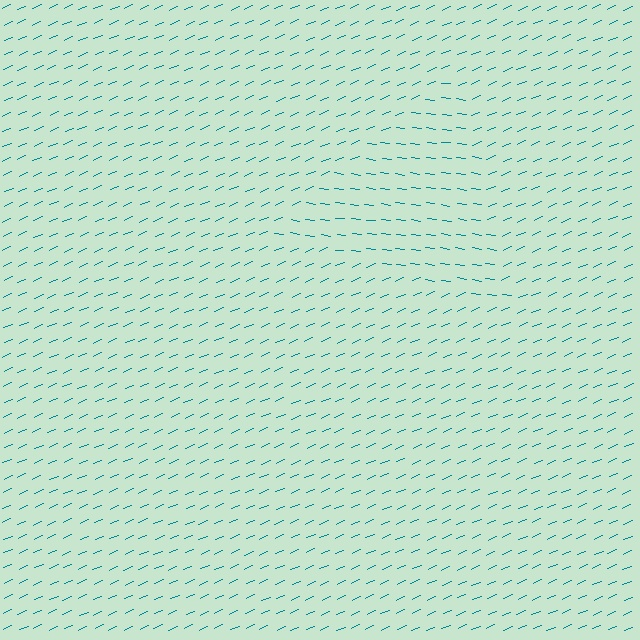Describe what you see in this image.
The image is filled with small teal line segments. A triangle region in the image has lines oriented differently from the surrounding lines, creating a visible texture boundary.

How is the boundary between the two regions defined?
The boundary is defined purely by a change in line orientation (approximately 31 degrees difference). All lines are the same color and thickness.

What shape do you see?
I see a triangle.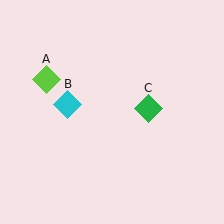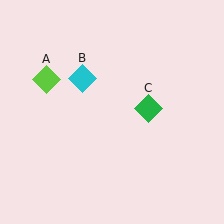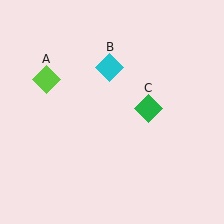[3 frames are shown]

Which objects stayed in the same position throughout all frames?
Lime diamond (object A) and green diamond (object C) remained stationary.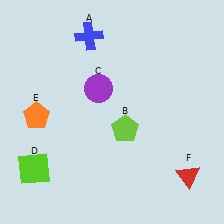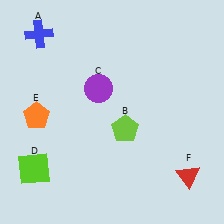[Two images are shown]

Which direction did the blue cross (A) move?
The blue cross (A) moved left.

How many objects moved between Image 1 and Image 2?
1 object moved between the two images.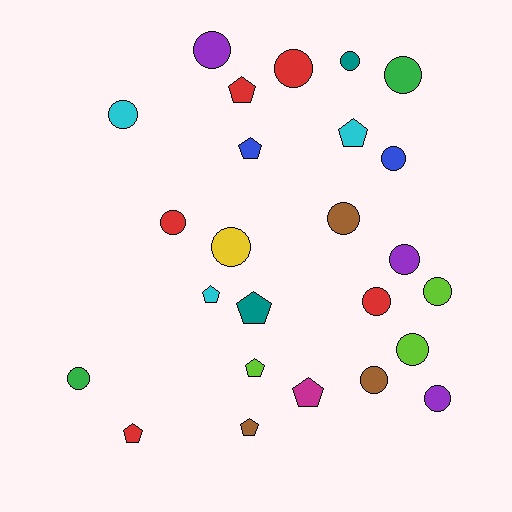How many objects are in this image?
There are 25 objects.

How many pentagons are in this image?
There are 9 pentagons.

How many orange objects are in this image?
There are no orange objects.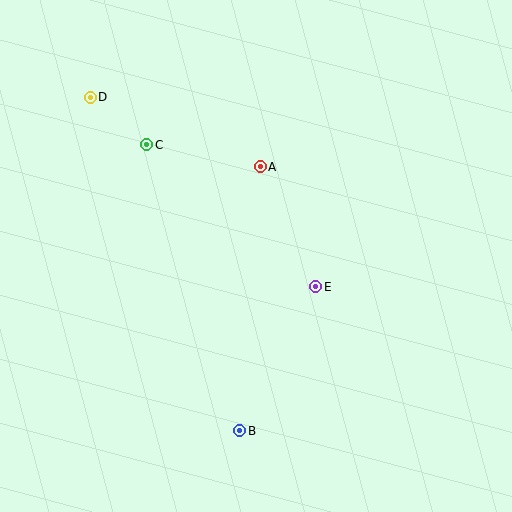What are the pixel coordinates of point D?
Point D is at (90, 97).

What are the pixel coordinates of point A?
Point A is at (260, 167).